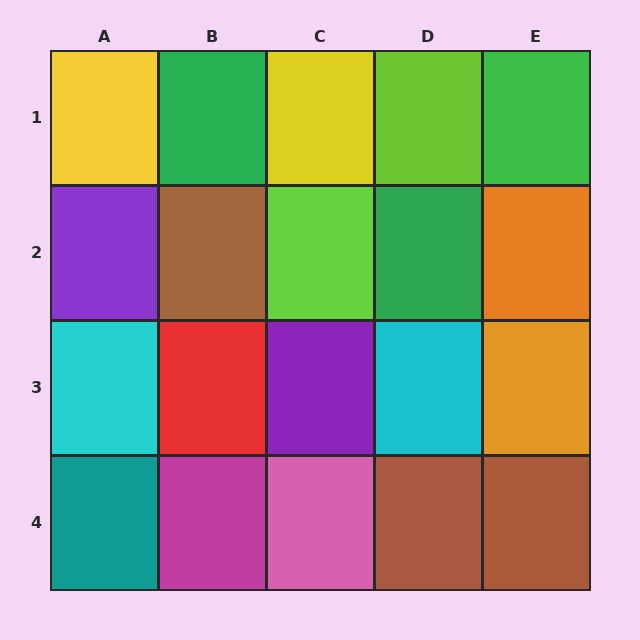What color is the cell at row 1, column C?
Yellow.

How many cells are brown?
3 cells are brown.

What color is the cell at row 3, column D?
Cyan.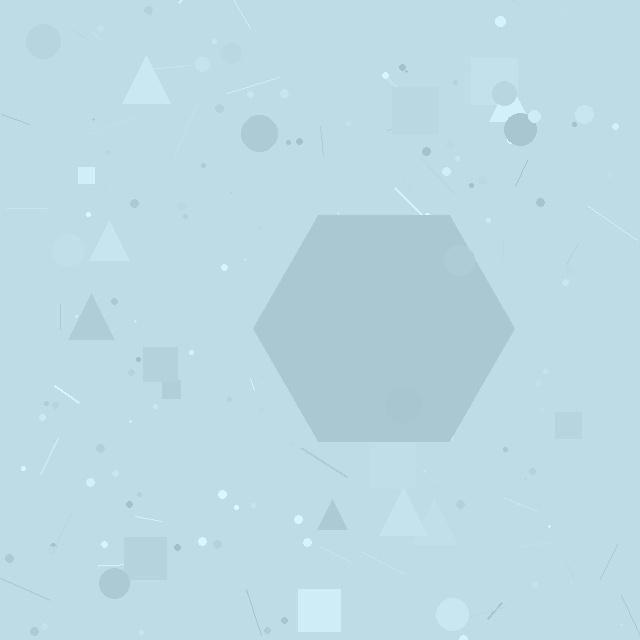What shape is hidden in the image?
A hexagon is hidden in the image.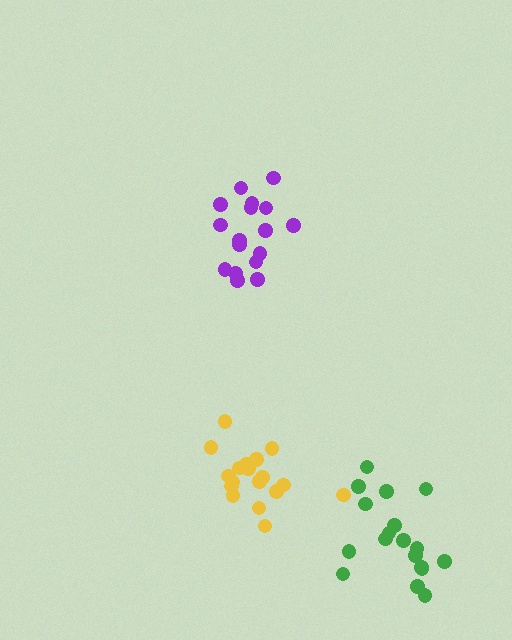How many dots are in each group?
Group 1: 18 dots, Group 2: 18 dots, Group 3: 17 dots (53 total).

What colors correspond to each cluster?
The clusters are colored: green, yellow, purple.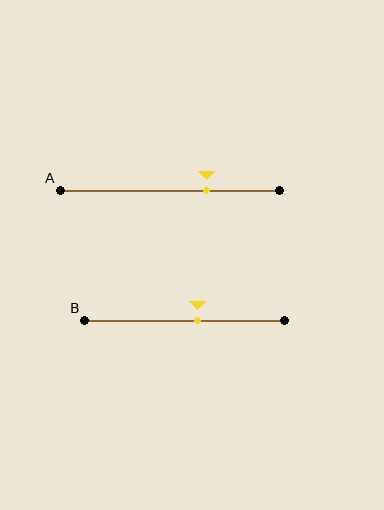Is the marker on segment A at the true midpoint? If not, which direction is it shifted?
No, the marker on segment A is shifted to the right by about 17% of the segment length.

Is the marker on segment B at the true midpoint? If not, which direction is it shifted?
No, the marker on segment B is shifted to the right by about 6% of the segment length.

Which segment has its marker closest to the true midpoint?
Segment B has its marker closest to the true midpoint.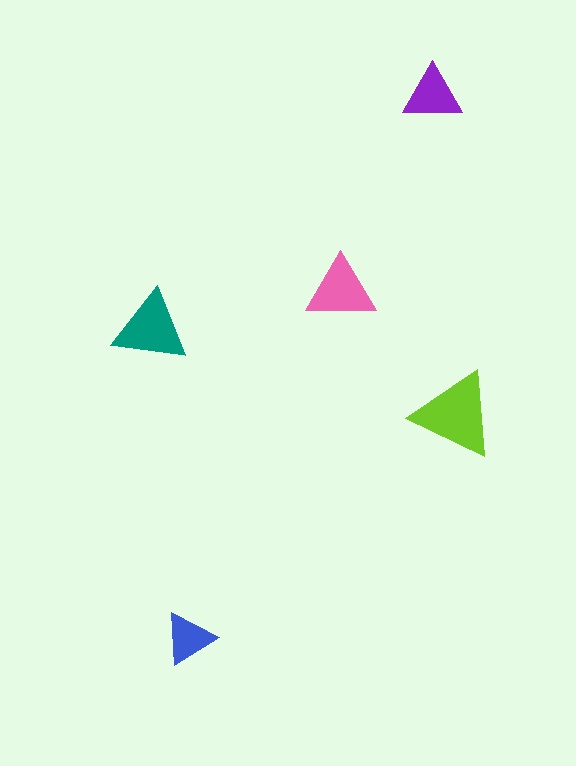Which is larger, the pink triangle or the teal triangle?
The teal one.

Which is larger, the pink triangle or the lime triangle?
The lime one.